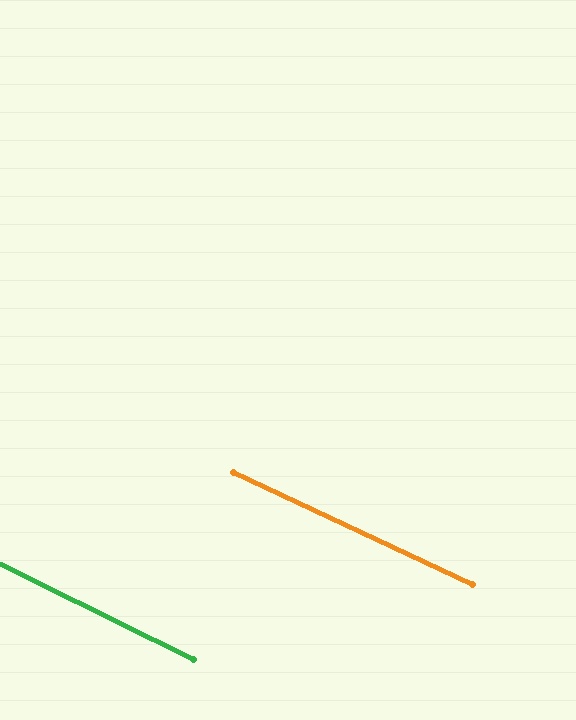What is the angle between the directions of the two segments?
Approximately 1 degree.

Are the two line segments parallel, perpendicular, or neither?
Parallel — their directions differ by only 1.0°.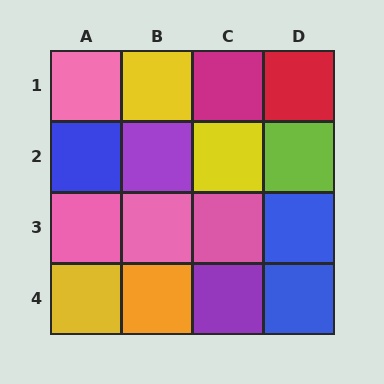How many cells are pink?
4 cells are pink.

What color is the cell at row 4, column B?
Orange.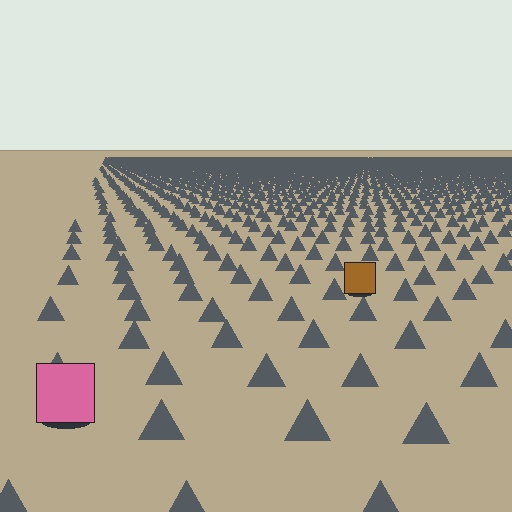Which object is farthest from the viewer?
The brown square is farthest from the viewer. It appears smaller and the ground texture around it is denser.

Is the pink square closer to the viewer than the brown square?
Yes. The pink square is closer — you can tell from the texture gradient: the ground texture is coarser near it.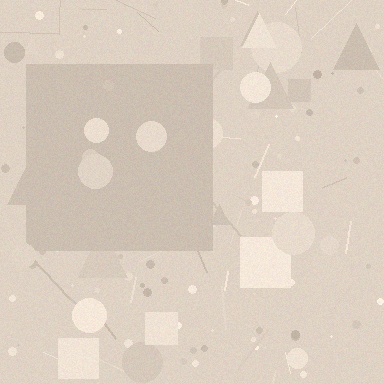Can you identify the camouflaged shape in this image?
The camouflaged shape is a square.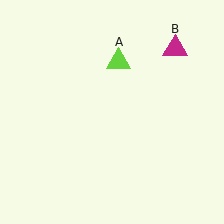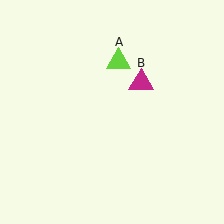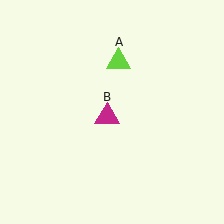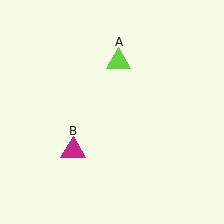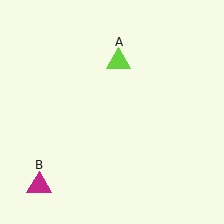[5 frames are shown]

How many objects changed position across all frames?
1 object changed position: magenta triangle (object B).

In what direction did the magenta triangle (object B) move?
The magenta triangle (object B) moved down and to the left.